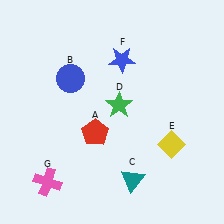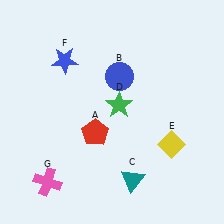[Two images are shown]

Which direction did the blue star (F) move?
The blue star (F) moved left.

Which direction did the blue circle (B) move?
The blue circle (B) moved right.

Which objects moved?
The objects that moved are: the blue circle (B), the blue star (F).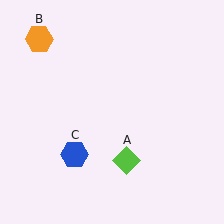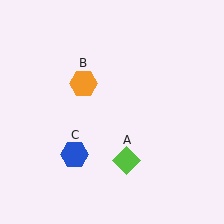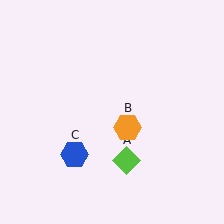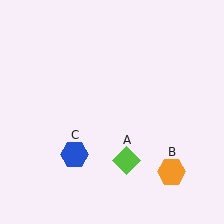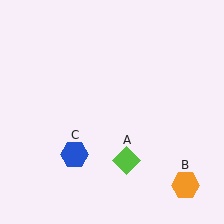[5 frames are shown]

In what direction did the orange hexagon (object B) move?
The orange hexagon (object B) moved down and to the right.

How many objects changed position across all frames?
1 object changed position: orange hexagon (object B).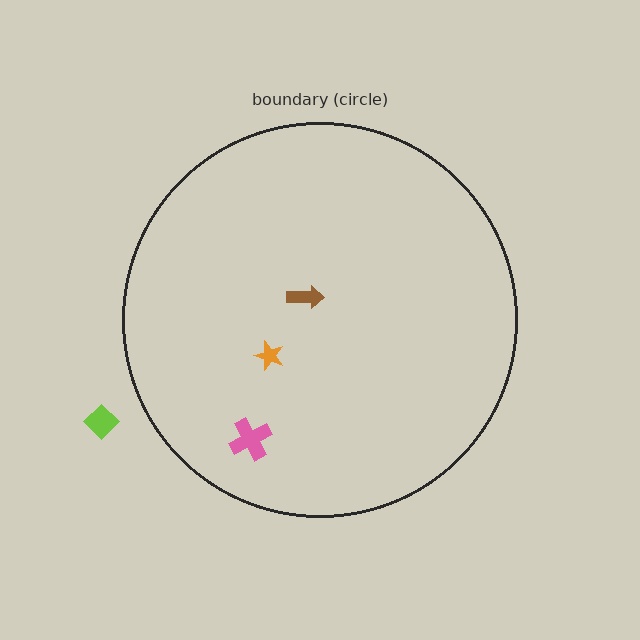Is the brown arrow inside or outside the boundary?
Inside.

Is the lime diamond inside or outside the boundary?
Outside.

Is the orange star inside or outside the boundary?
Inside.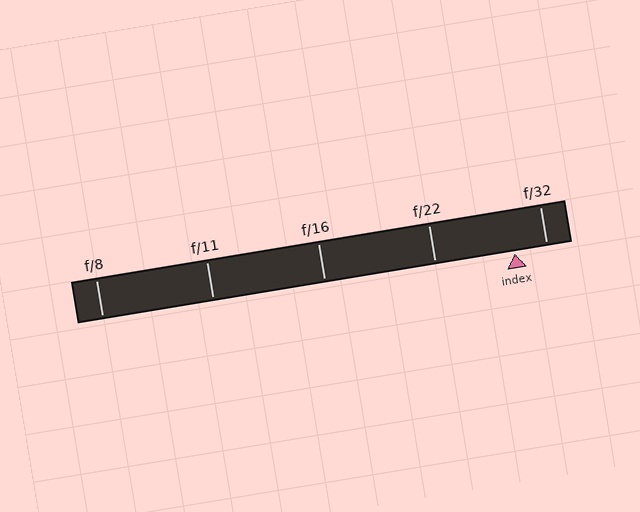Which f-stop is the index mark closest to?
The index mark is closest to f/32.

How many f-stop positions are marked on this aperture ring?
There are 5 f-stop positions marked.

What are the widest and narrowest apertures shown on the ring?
The widest aperture shown is f/8 and the narrowest is f/32.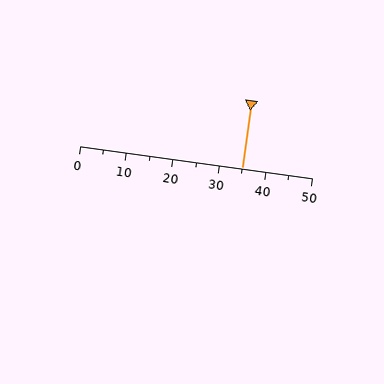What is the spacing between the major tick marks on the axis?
The major ticks are spaced 10 apart.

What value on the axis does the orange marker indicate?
The marker indicates approximately 35.